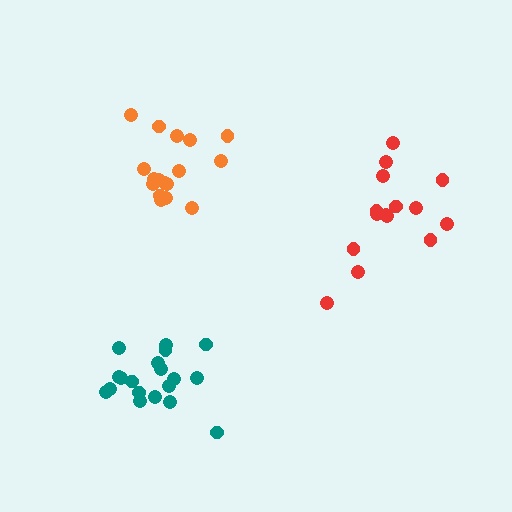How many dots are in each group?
Group 1: 16 dots, Group 2: 17 dots, Group 3: 19 dots (52 total).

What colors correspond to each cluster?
The clusters are colored: red, orange, teal.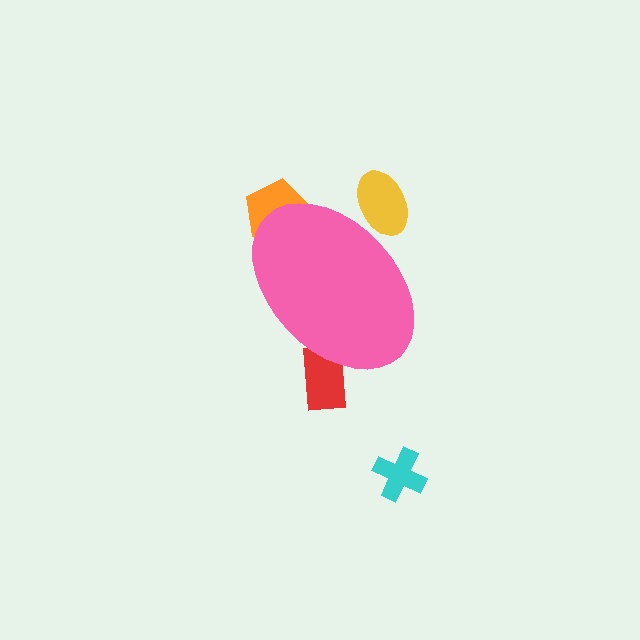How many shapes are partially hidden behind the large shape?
3 shapes are partially hidden.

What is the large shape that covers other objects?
A pink ellipse.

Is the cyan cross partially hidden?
No, the cyan cross is fully visible.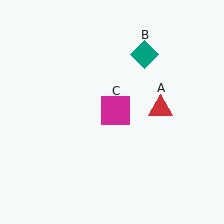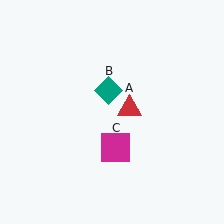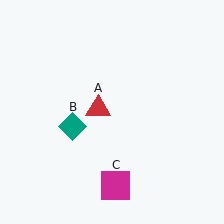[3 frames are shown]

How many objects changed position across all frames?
3 objects changed position: red triangle (object A), teal diamond (object B), magenta square (object C).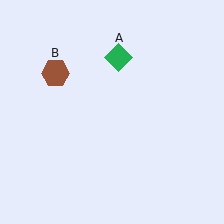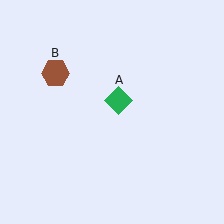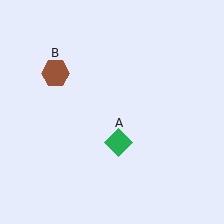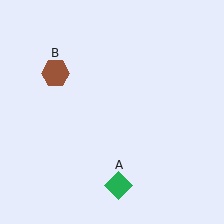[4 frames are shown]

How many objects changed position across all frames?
1 object changed position: green diamond (object A).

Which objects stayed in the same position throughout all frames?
Brown hexagon (object B) remained stationary.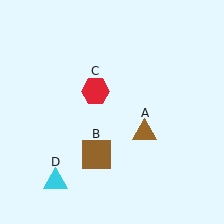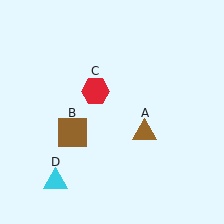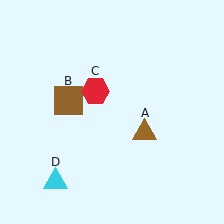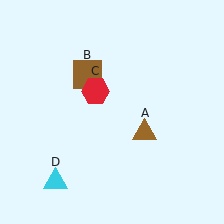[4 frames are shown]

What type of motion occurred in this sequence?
The brown square (object B) rotated clockwise around the center of the scene.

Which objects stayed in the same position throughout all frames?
Brown triangle (object A) and red hexagon (object C) and cyan triangle (object D) remained stationary.